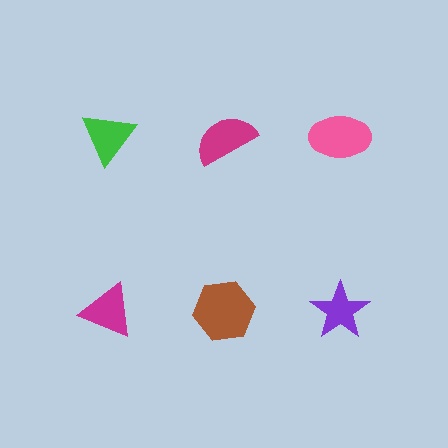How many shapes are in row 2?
3 shapes.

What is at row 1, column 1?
A green triangle.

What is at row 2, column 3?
A purple star.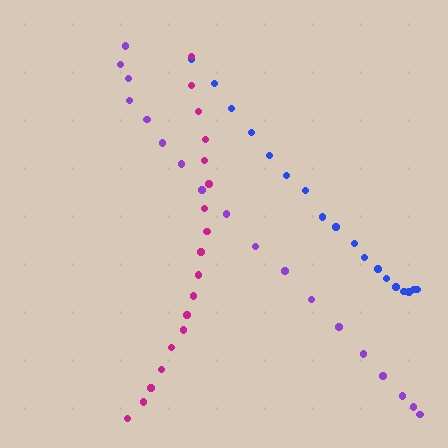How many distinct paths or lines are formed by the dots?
There are 3 distinct paths.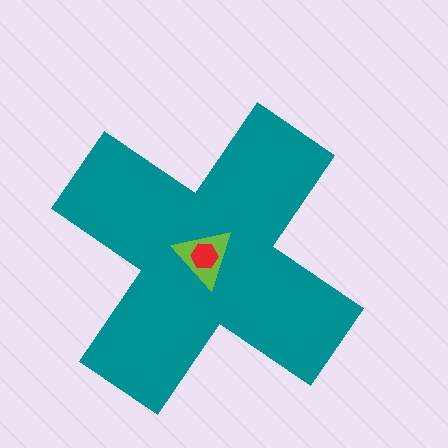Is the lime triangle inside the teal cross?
Yes.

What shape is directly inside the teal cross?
The lime triangle.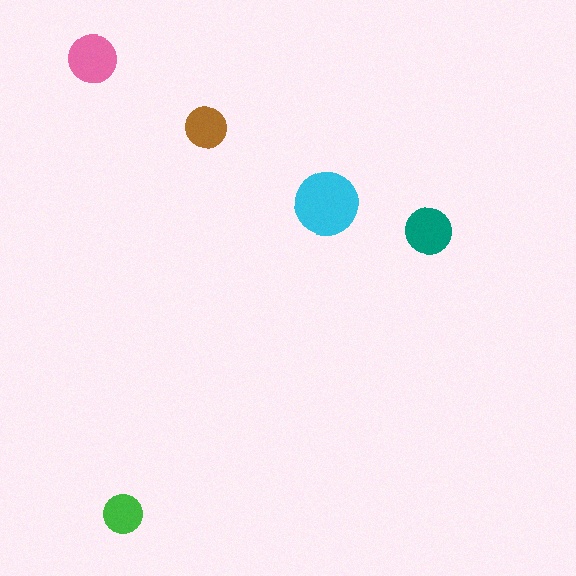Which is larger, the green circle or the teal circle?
The teal one.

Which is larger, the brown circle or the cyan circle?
The cyan one.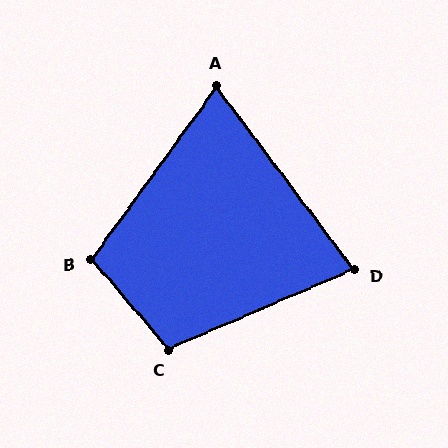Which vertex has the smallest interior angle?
A, at approximately 73 degrees.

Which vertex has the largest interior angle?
C, at approximately 107 degrees.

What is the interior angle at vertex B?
Approximately 104 degrees (obtuse).